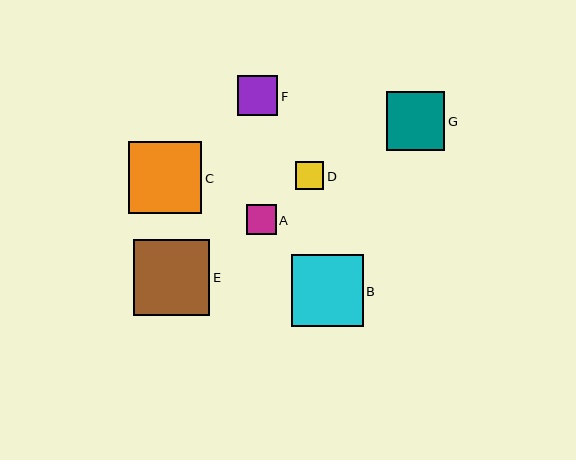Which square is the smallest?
Square D is the smallest with a size of approximately 28 pixels.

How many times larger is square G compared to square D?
Square G is approximately 2.1 times the size of square D.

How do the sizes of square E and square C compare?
Square E and square C are approximately the same size.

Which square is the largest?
Square E is the largest with a size of approximately 77 pixels.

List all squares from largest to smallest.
From largest to smallest: E, C, B, G, F, A, D.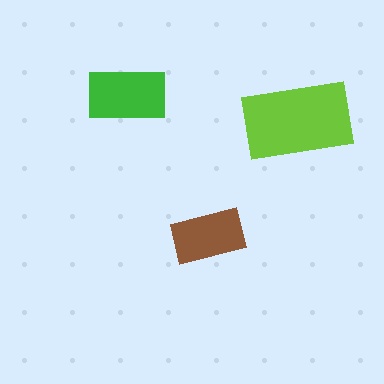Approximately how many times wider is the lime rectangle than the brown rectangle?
About 1.5 times wider.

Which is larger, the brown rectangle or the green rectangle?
The green one.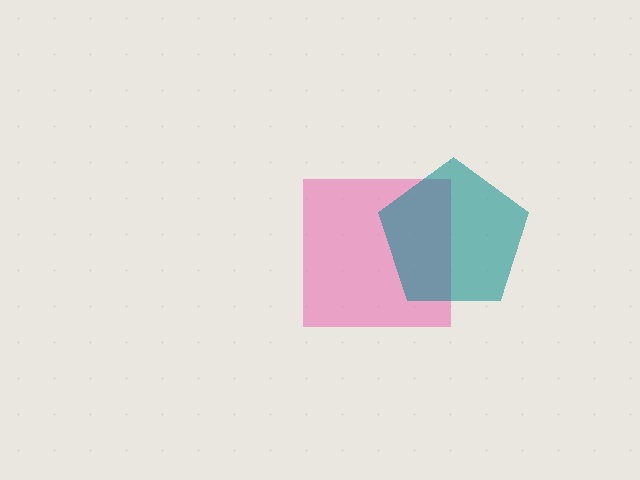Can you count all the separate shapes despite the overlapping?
Yes, there are 2 separate shapes.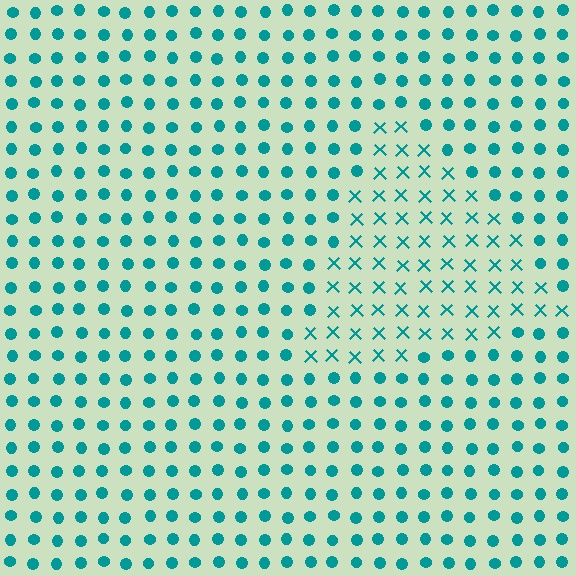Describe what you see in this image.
The image is filled with small teal elements arranged in a uniform grid. A triangle-shaped region contains X marks, while the surrounding area contains circles. The boundary is defined purely by the change in element shape.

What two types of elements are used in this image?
The image uses X marks inside the triangle region and circles outside it.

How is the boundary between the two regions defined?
The boundary is defined by a change in element shape: X marks inside vs. circles outside. All elements share the same color and spacing.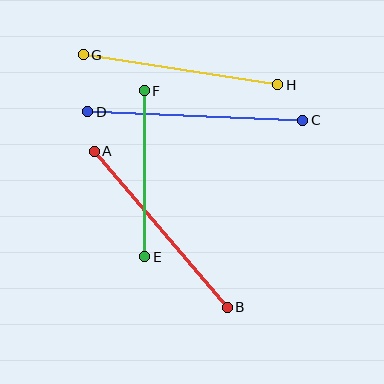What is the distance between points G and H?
The distance is approximately 197 pixels.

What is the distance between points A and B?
The distance is approximately 206 pixels.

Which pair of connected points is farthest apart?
Points C and D are farthest apart.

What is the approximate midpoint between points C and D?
The midpoint is at approximately (195, 116) pixels.